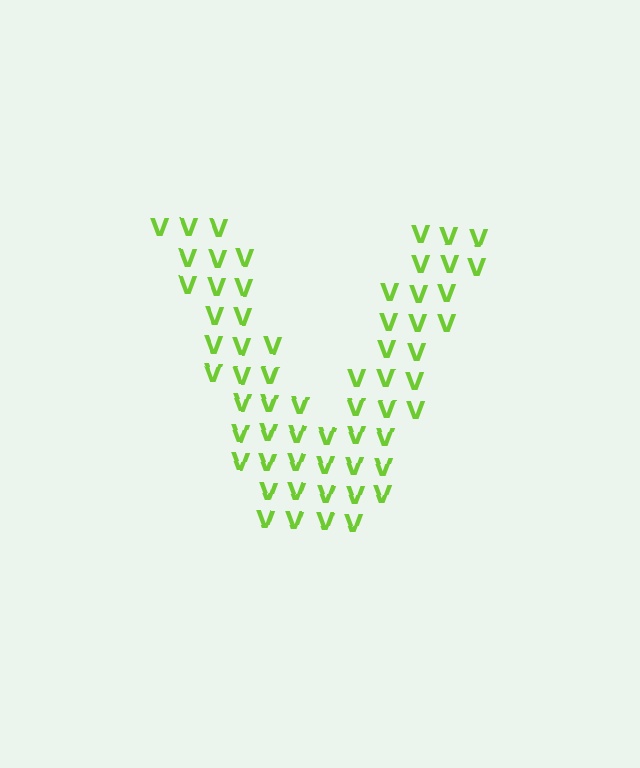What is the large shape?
The large shape is the letter V.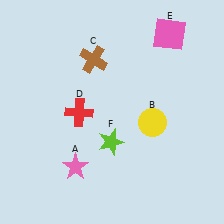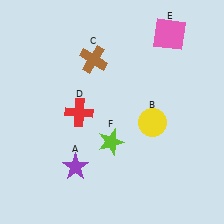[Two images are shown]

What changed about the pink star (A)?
In Image 1, A is pink. In Image 2, it changed to purple.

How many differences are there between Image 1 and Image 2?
There is 1 difference between the two images.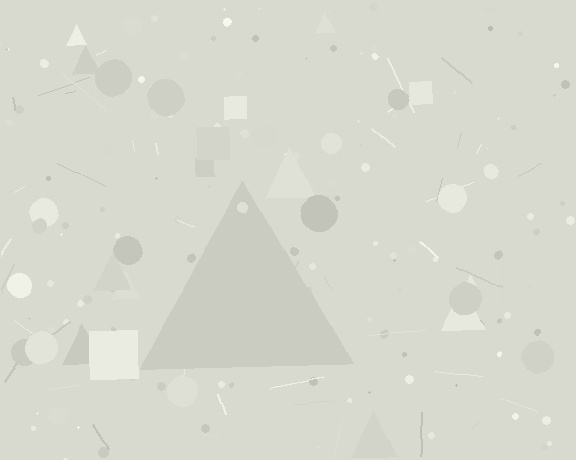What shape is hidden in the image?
A triangle is hidden in the image.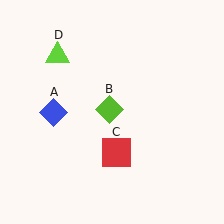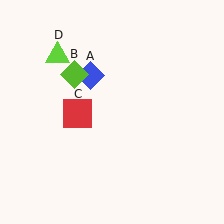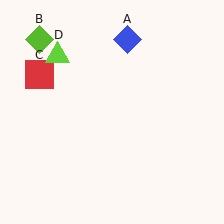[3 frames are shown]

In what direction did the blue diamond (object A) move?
The blue diamond (object A) moved up and to the right.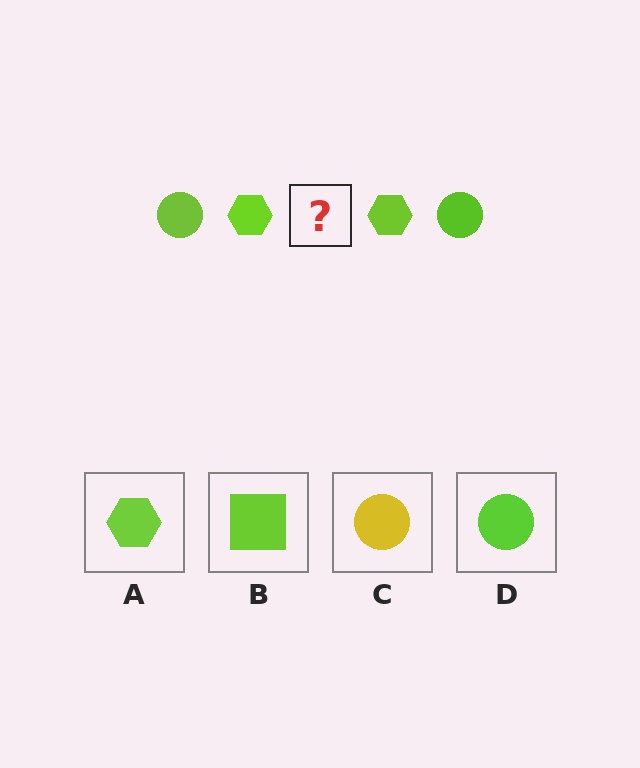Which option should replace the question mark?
Option D.